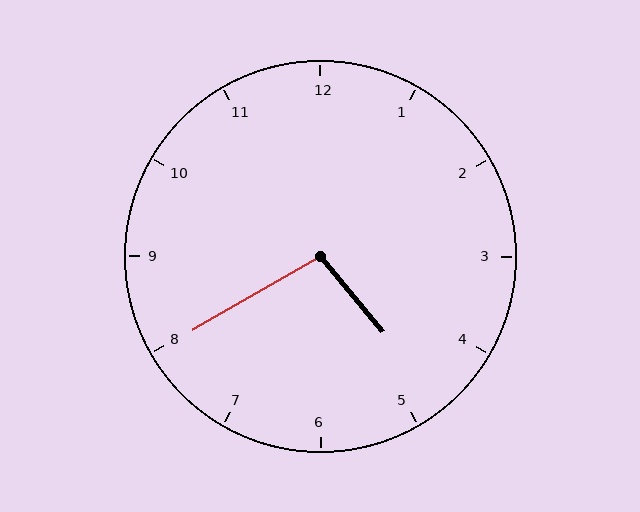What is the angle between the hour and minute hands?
Approximately 100 degrees.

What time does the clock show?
4:40.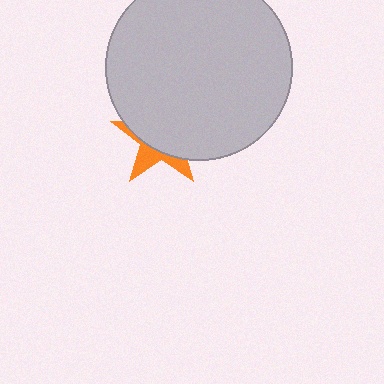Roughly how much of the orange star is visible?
A small part of it is visible (roughly 32%).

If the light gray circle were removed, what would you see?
You would see the complete orange star.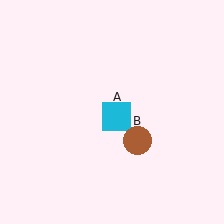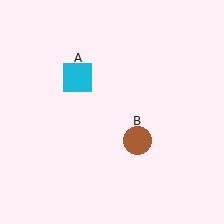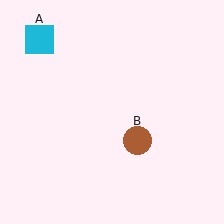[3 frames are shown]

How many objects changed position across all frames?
1 object changed position: cyan square (object A).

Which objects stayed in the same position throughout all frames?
Brown circle (object B) remained stationary.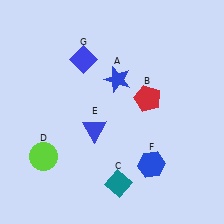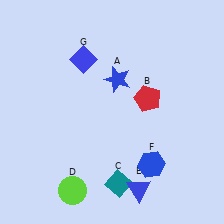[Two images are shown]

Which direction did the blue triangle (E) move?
The blue triangle (E) moved down.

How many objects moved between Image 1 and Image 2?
2 objects moved between the two images.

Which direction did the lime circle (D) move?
The lime circle (D) moved down.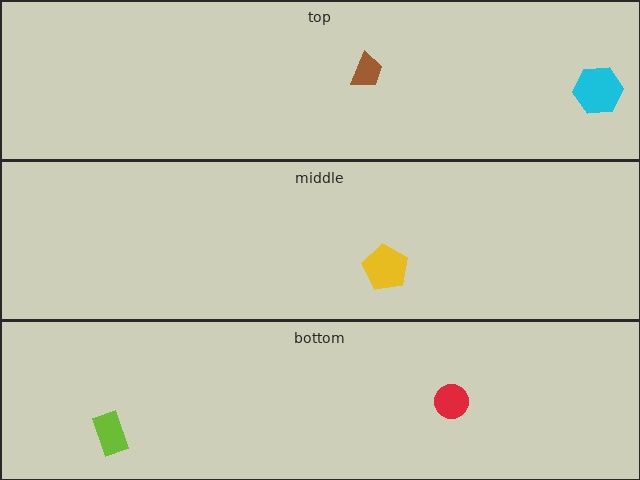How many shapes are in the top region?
2.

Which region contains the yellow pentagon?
The middle region.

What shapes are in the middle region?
The yellow pentagon.